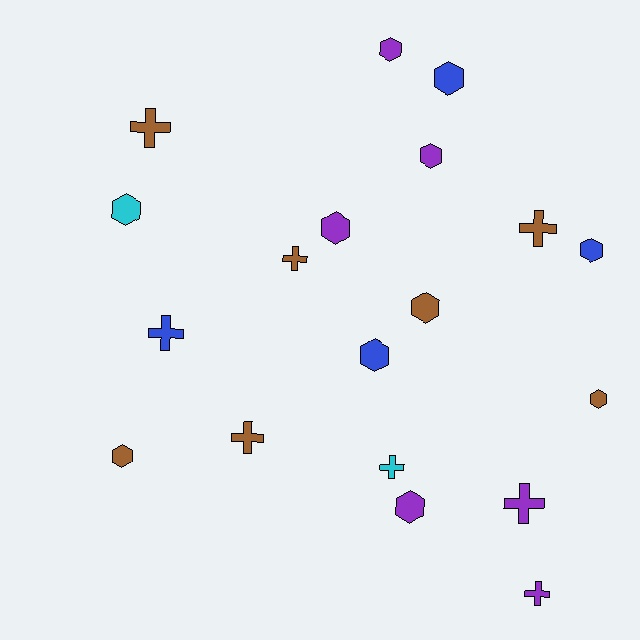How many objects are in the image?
There are 19 objects.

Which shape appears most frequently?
Hexagon, with 11 objects.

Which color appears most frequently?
Brown, with 7 objects.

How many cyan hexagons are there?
There is 1 cyan hexagon.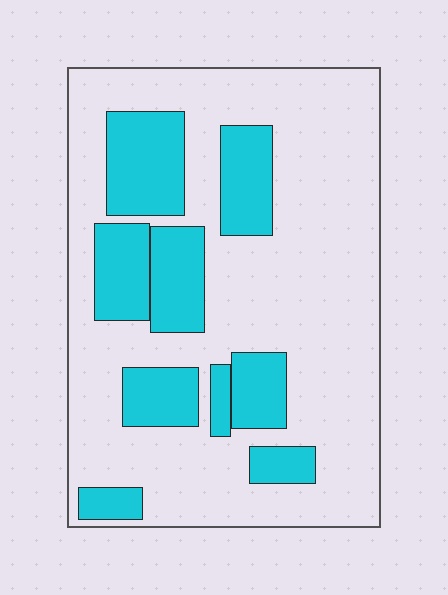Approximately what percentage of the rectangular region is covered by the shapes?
Approximately 30%.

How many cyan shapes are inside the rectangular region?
9.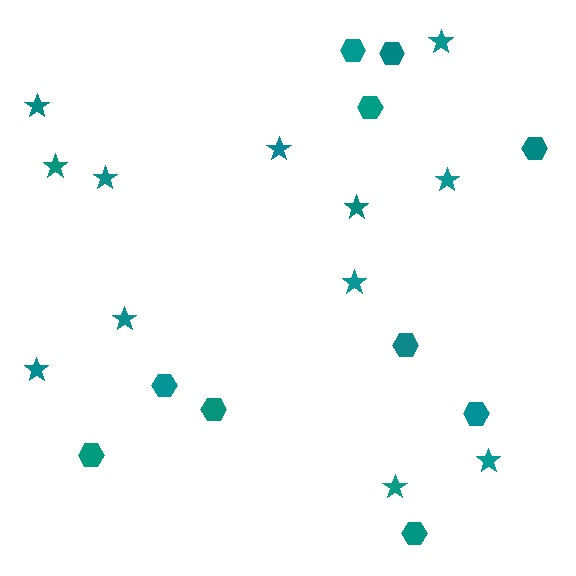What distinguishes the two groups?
There are 2 groups: one group of hexagons (10) and one group of stars (12).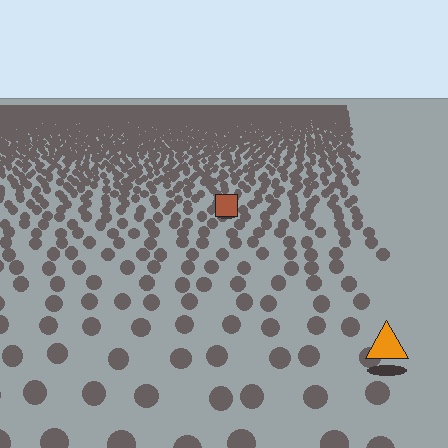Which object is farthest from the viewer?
The brown square is farthest from the viewer. It appears smaller and the ground texture around it is denser.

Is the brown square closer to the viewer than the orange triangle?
No. The orange triangle is closer — you can tell from the texture gradient: the ground texture is coarser near it.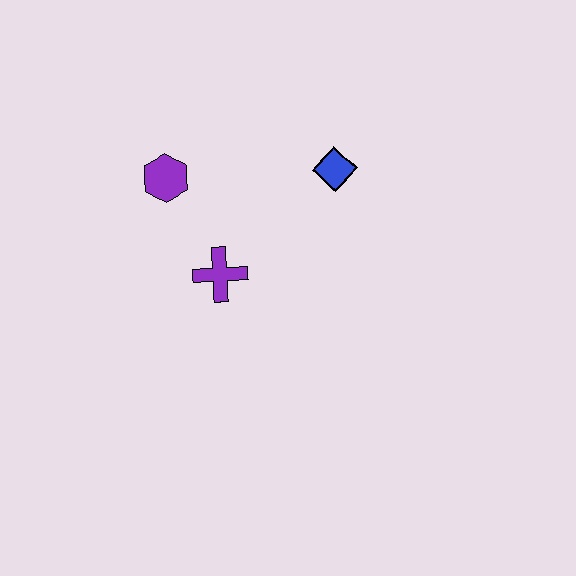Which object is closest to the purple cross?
The purple hexagon is closest to the purple cross.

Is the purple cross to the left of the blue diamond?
Yes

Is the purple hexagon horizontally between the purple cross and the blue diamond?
No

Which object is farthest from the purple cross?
The blue diamond is farthest from the purple cross.